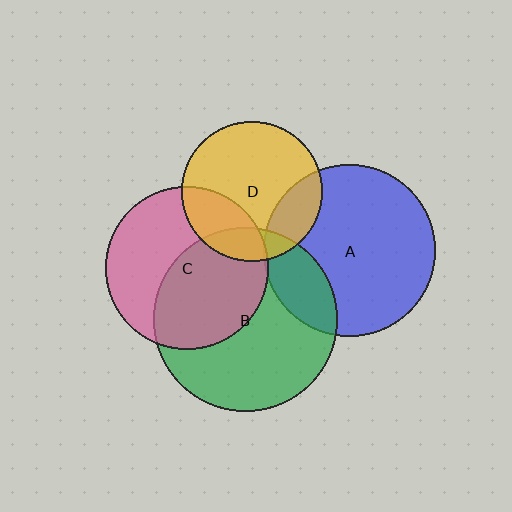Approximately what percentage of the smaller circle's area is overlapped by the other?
Approximately 5%.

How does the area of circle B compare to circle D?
Approximately 1.7 times.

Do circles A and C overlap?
Yes.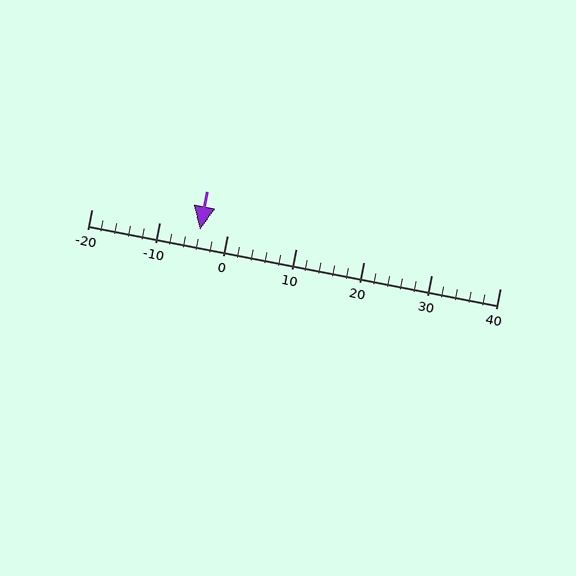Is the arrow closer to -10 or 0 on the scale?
The arrow is closer to 0.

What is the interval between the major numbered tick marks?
The major tick marks are spaced 10 units apart.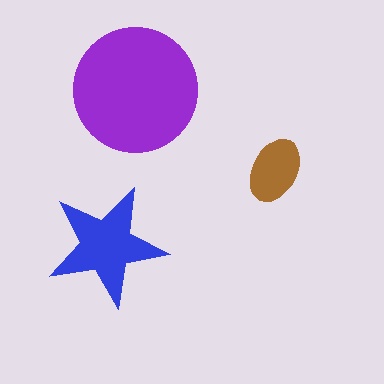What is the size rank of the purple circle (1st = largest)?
1st.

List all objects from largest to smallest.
The purple circle, the blue star, the brown ellipse.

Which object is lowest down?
The blue star is bottommost.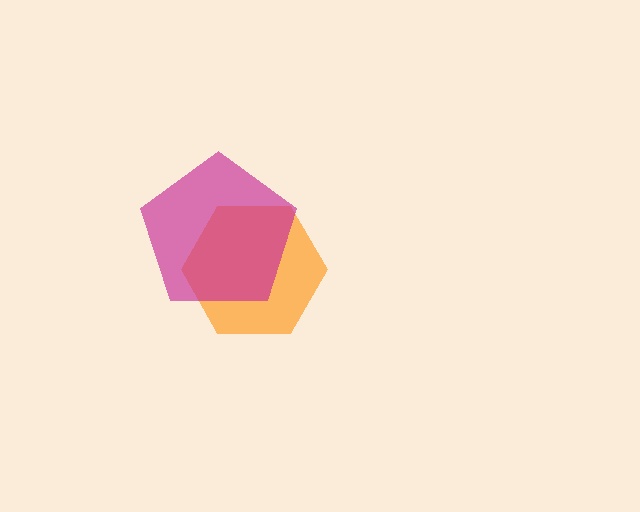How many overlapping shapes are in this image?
There are 2 overlapping shapes in the image.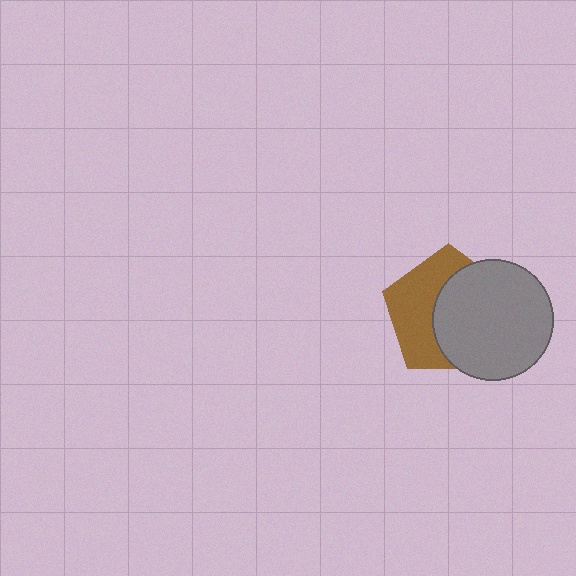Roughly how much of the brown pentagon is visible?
About half of it is visible (roughly 46%).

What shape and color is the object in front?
The object in front is a gray circle.